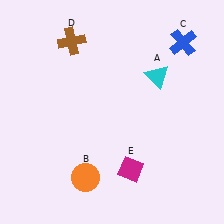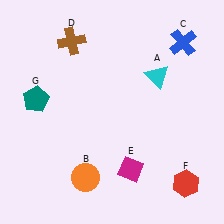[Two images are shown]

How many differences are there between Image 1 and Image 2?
There are 2 differences between the two images.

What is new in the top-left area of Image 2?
A teal pentagon (G) was added in the top-left area of Image 2.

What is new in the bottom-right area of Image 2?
A red hexagon (F) was added in the bottom-right area of Image 2.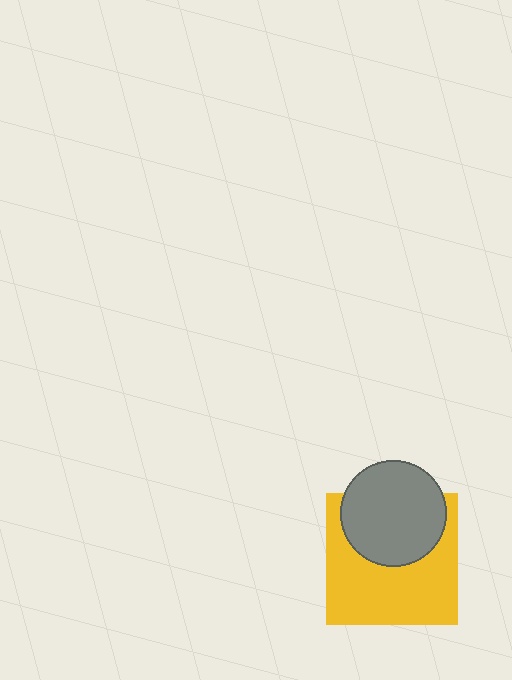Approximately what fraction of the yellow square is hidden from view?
Roughly 38% of the yellow square is hidden behind the gray circle.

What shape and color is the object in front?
The object in front is a gray circle.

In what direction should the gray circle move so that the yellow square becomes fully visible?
The gray circle should move up. That is the shortest direction to clear the overlap and leave the yellow square fully visible.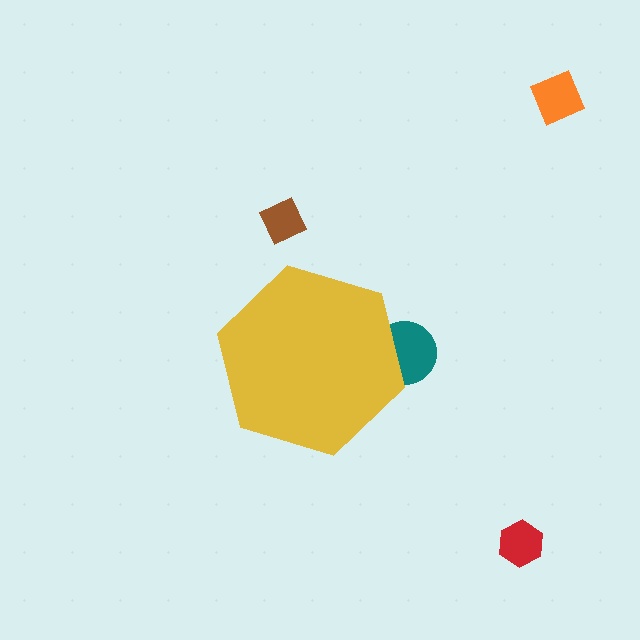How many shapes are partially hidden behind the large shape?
1 shape is partially hidden.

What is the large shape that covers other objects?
A yellow hexagon.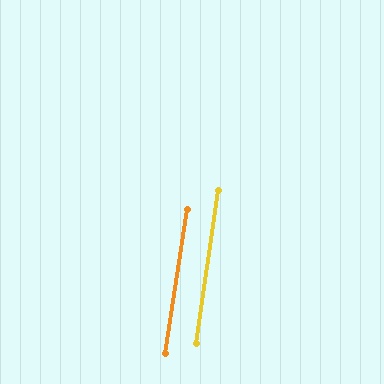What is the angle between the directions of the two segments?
Approximately 0 degrees.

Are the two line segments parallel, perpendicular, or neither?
Parallel — their directions differ by only 0.2°.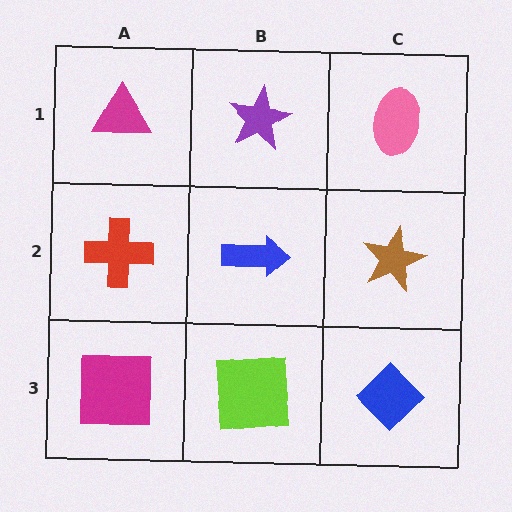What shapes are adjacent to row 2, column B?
A purple star (row 1, column B), a lime square (row 3, column B), a red cross (row 2, column A), a brown star (row 2, column C).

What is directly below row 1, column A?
A red cross.